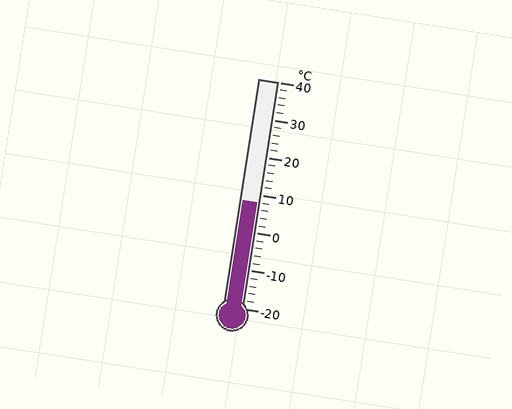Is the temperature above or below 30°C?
The temperature is below 30°C.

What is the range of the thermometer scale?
The thermometer scale ranges from -20°C to 40°C.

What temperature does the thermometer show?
The thermometer shows approximately 8°C.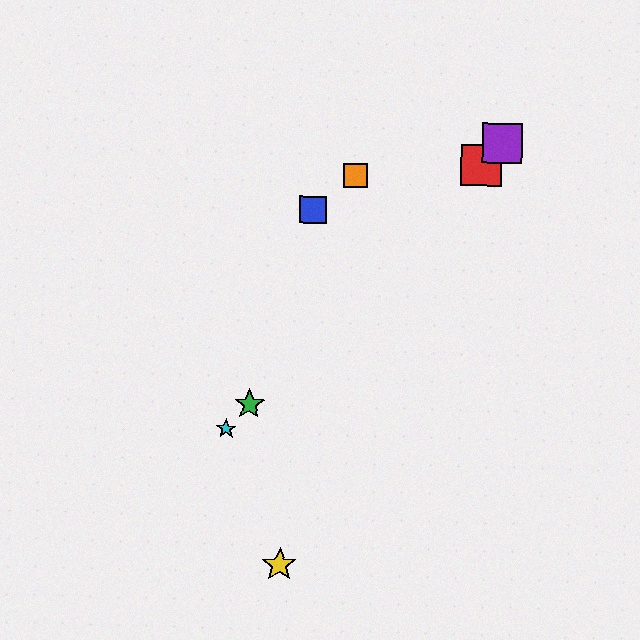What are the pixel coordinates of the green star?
The green star is at (250, 404).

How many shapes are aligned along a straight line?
4 shapes (the red square, the green star, the purple square, the cyan star) are aligned along a straight line.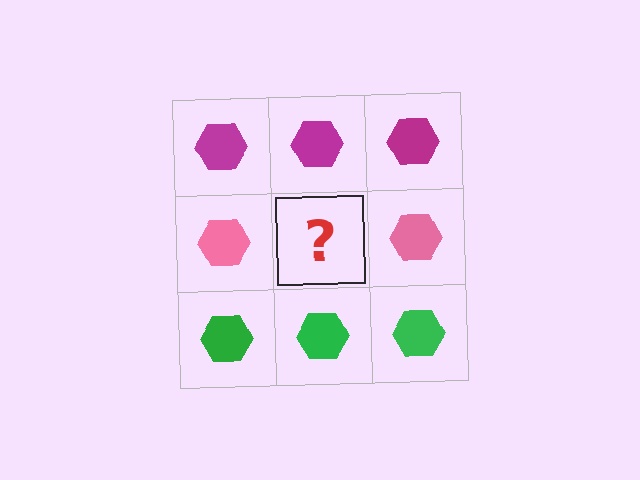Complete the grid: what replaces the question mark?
The question mark should be replaced with a pink hexagon.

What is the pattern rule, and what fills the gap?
The rule is that each row has a consistent color. The gap should be filled with a pink hexagon.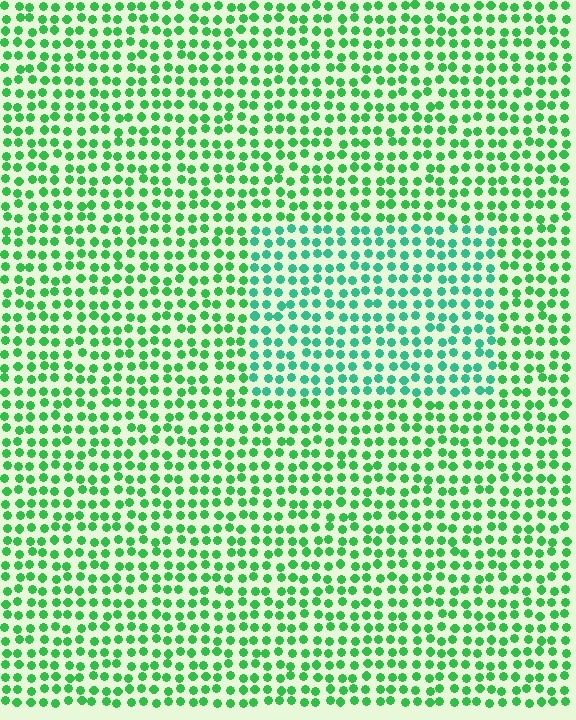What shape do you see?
I see a rectangle.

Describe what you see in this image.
The image is filled with small green elements in a uniform arrangement. A rectangle-shaped region is visible where the elements are tinted to a slightly different hue, forming a subtle color boundary.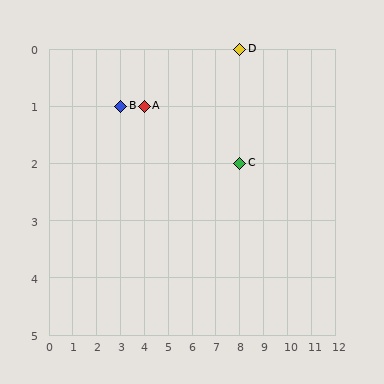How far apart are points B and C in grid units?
Points B and C are 5 columns and 1 row apart (about 5.1 grid units diagonally).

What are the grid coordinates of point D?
Point D is at grid coordinates (8, 0).